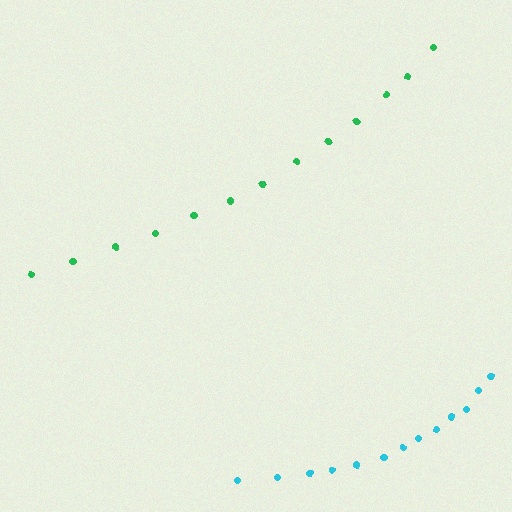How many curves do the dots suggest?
There are 2 distinct paths.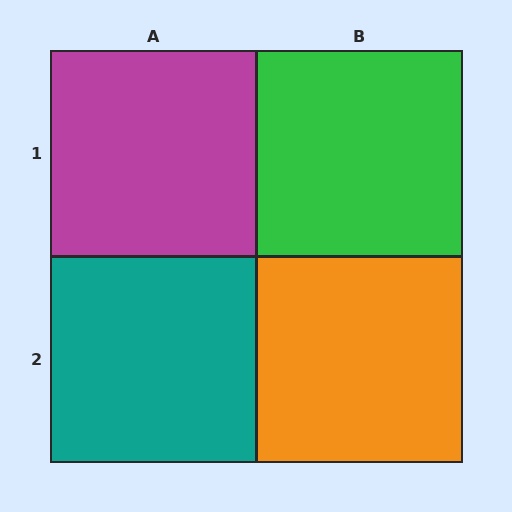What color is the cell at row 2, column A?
Teal.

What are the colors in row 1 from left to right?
Magenta, green.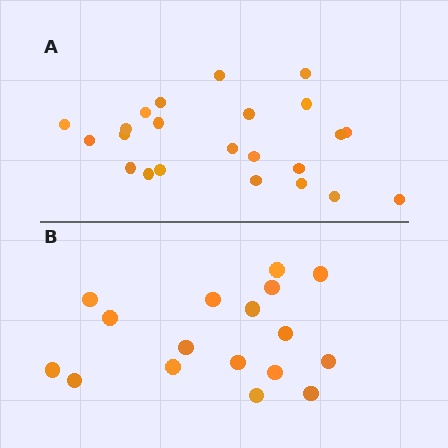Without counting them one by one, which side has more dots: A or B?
Region A (the top region) has more dots.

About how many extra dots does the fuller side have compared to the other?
Region A has about 6 more dots than region B.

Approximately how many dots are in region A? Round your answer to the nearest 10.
About 20 dots. (The exact count is 23, which rounds to 20.)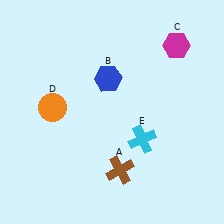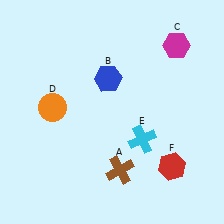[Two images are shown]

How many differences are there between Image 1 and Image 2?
There is 1 difference between the two images.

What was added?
A red hexagon (F) was added in Image 2.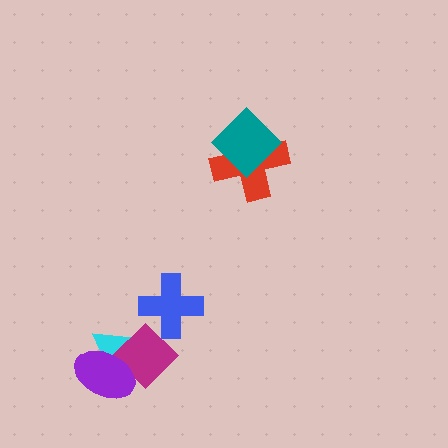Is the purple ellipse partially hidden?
No, no other shape covers it.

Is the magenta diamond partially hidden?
Yes, it is partially covered by another shape.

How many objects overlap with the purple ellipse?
2 objects overlap with the purple ellipse.